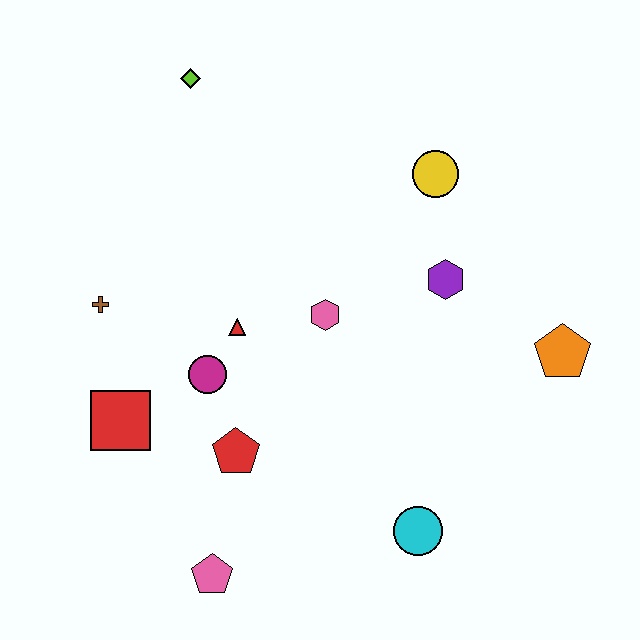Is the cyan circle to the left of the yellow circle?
Yes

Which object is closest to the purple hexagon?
The yellow circle is closest to the purple hexagon.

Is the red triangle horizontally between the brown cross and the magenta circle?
No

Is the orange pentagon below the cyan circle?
No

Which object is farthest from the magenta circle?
The orange pentagon is farthest from the magenta circle.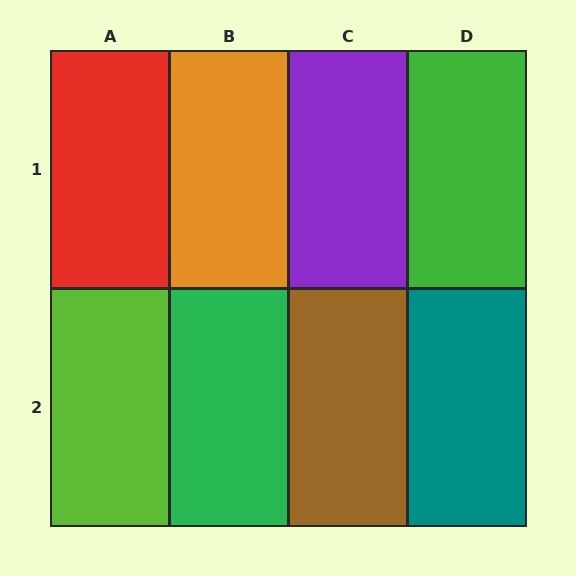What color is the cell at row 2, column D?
Teal.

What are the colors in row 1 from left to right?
Red, orange, purple, green.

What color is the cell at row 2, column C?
Brown.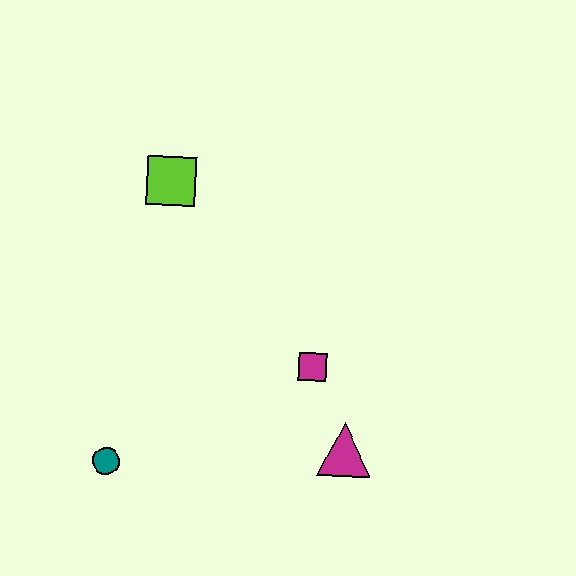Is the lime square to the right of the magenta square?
No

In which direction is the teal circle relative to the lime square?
The teal circle is below the lime square.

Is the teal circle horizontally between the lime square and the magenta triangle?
No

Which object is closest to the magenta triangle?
The magenta square is closest to the magenta triangle.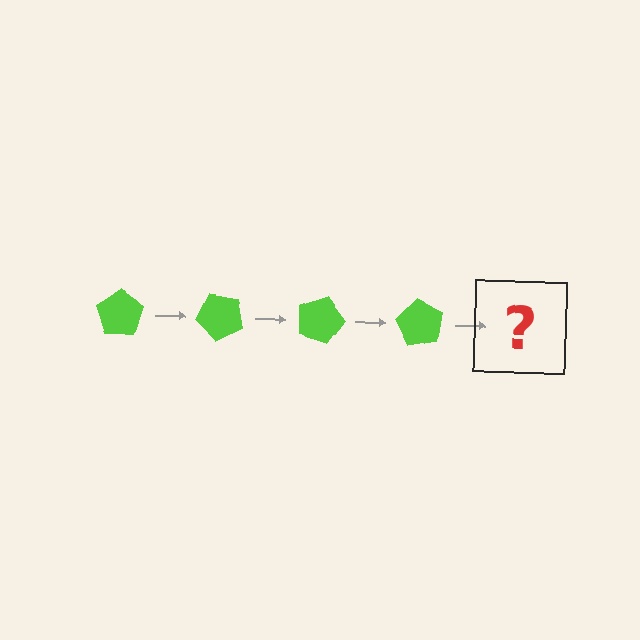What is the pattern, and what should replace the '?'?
The pattern is that the pentagon rotates 45 degrees each step. The '?' should be a lime pentagon rotated 180 degrees.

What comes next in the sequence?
The next element should be a lime pentagon rotated 180 degrees.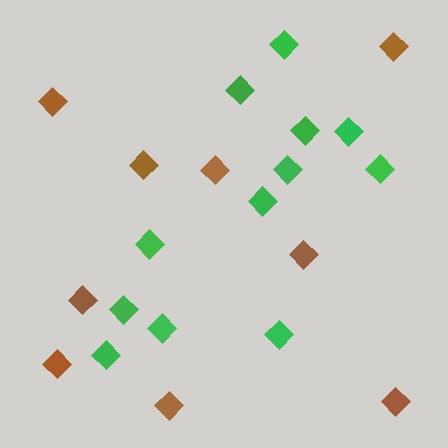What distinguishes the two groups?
There are 2 groups: one group of brown diamonds (9) and one group of green diamonds (12).